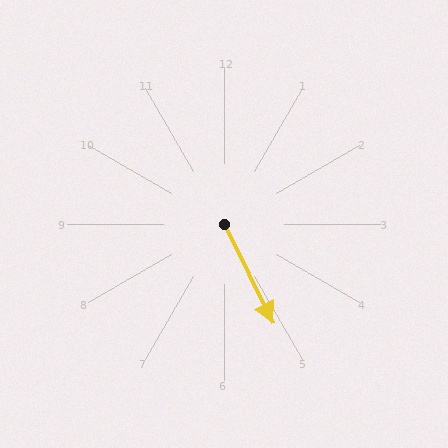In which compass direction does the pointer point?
Southeast.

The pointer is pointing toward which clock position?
Roughly 5 o'clock.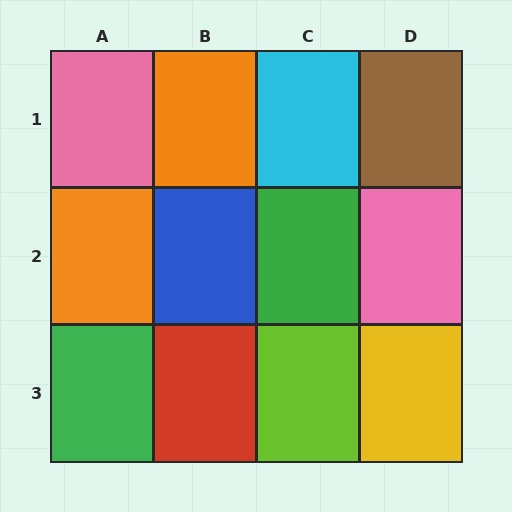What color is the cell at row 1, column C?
Cyan.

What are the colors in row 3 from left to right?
Green, red, lime, yellow.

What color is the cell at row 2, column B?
Blue.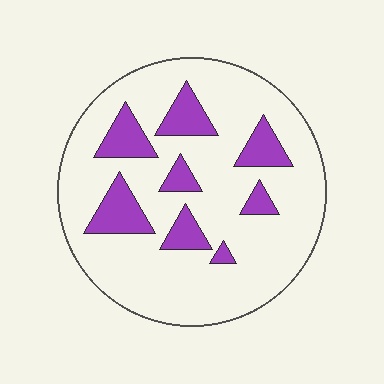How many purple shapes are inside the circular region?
8.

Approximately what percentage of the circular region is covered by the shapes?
Approximately 20%.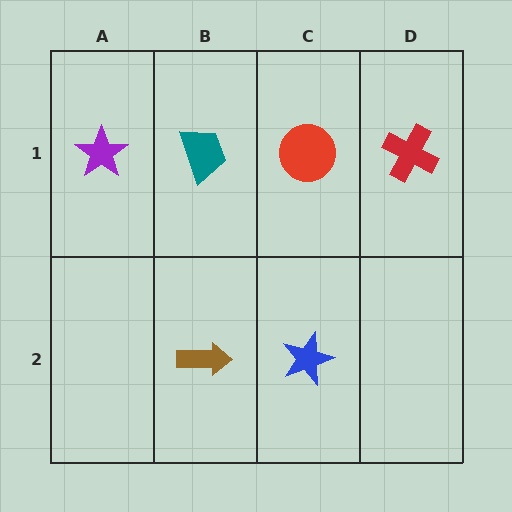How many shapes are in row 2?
2 shapes.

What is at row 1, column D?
A red cross.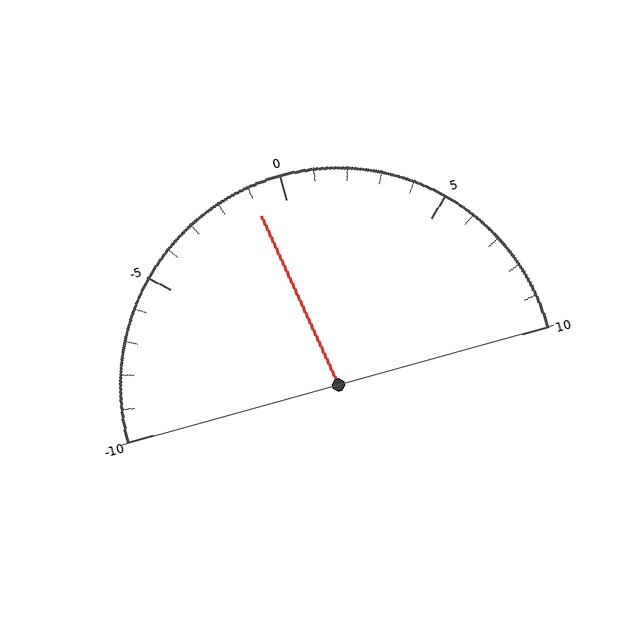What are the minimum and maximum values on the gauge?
The gauge ranges from -10 to 10.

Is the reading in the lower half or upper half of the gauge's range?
The reading is in the lower half of the range (-10 to 10).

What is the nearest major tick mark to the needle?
The nearest major tick mark is 0.